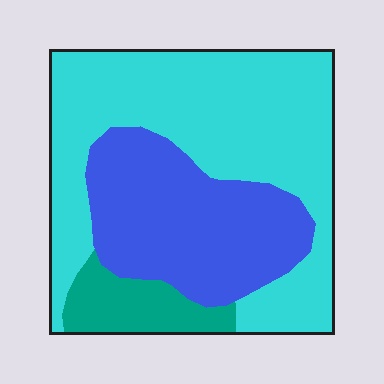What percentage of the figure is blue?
Blue covers around 35% of the figure.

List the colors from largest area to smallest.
From largest to smallest: cyan, blue, teal.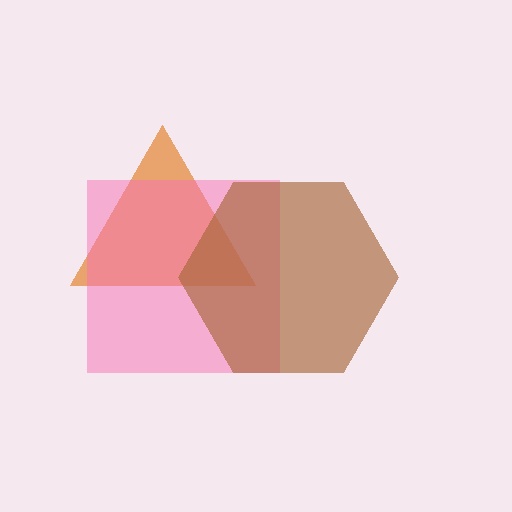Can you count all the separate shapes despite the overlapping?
Yes, there are 3 separate shapes.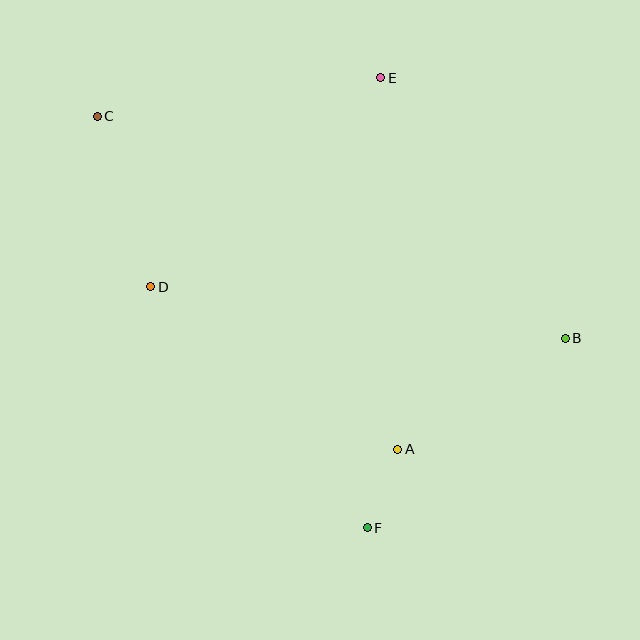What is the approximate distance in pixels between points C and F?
The distance between C and F is approximately 493 pixels.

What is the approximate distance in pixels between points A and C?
The distance between A and C is approximately 449 pixels.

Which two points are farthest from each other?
Points B and C are farthest from each other.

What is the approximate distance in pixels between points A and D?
The distance between A and D is approximately 296 pixels.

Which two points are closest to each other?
Points A and F are closest to each other.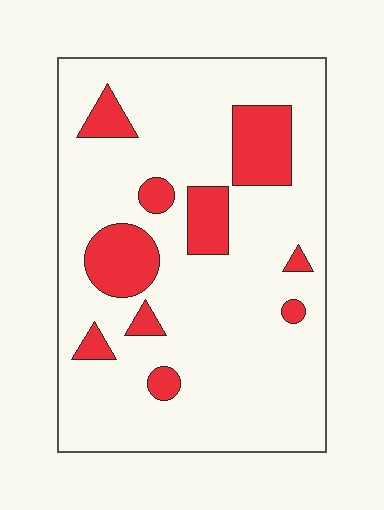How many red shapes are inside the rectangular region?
10.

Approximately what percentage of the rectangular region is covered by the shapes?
Approximately 15%.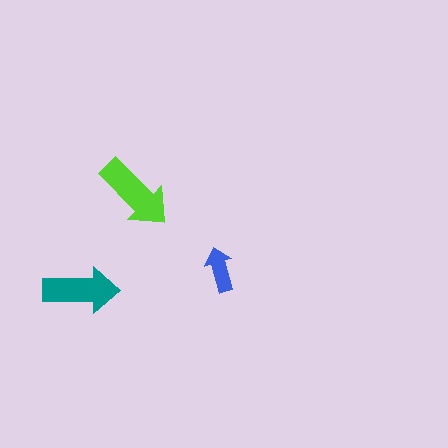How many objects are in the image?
There are 3 objects in the image.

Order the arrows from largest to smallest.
the lime one, the teal one, the blue one.